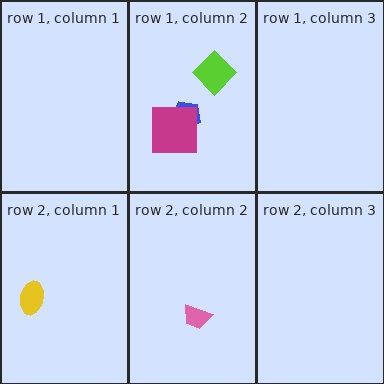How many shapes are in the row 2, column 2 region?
1.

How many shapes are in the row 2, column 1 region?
1.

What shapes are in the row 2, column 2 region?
The pink trapezoid.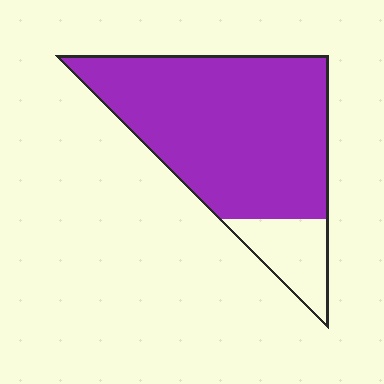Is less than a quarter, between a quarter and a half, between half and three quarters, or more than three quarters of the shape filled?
More than three quarters.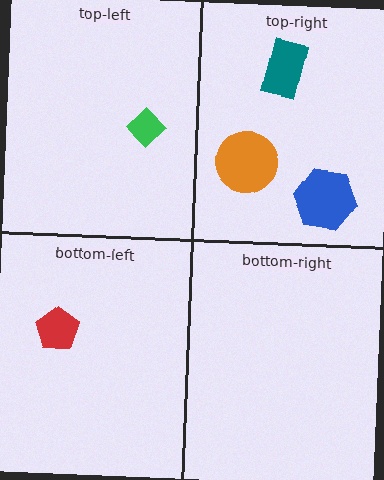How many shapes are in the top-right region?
3.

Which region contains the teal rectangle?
The top-right region.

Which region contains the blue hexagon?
The top-right region.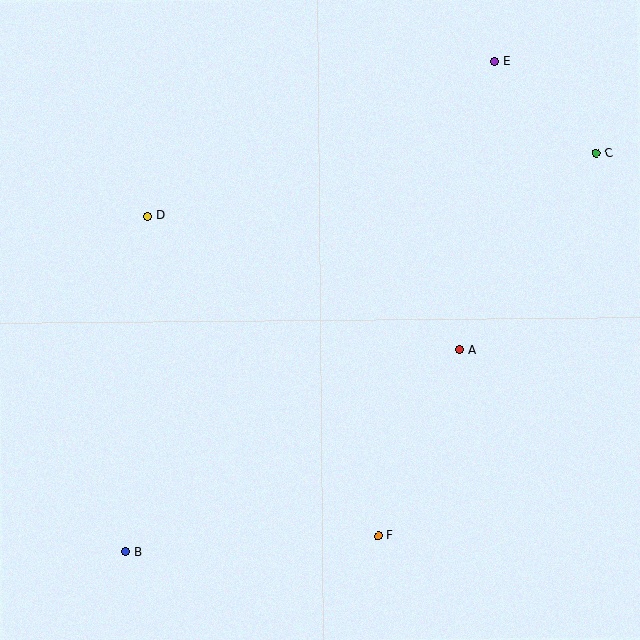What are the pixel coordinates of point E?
Point E is at (494, 62).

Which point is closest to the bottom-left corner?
Point B is closest to the bottom-left corner.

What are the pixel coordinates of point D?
Point D is at (148, 216).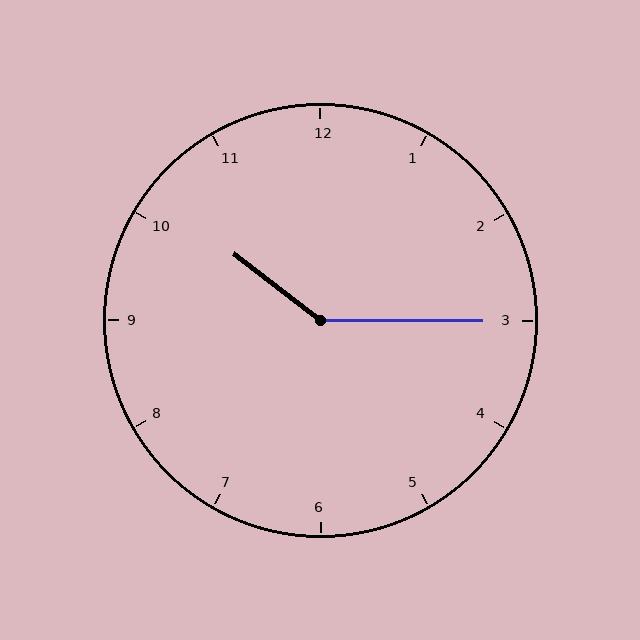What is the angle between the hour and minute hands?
Approximately 142 degrees.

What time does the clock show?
10:15.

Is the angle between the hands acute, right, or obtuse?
It is obtuse.